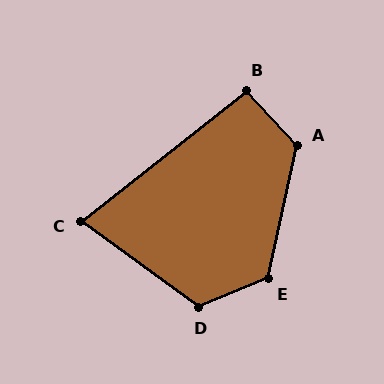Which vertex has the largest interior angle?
A, at approximately 125 degrees.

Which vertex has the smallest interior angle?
C, at approximately 74 degrees.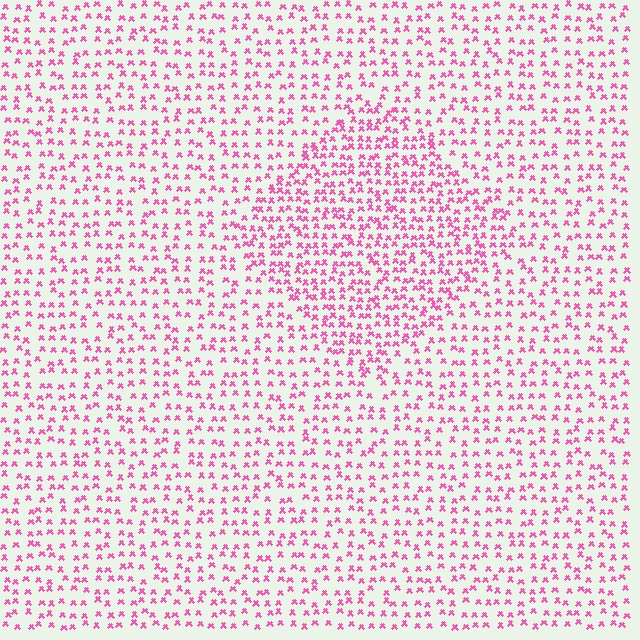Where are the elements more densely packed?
The elements are more densely packed inside the diamond boundary.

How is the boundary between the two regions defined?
The boundary is defined by a change in element density (approximately 1.7x ratio). All elements are the same color, size, and shape.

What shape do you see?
I see a diamond.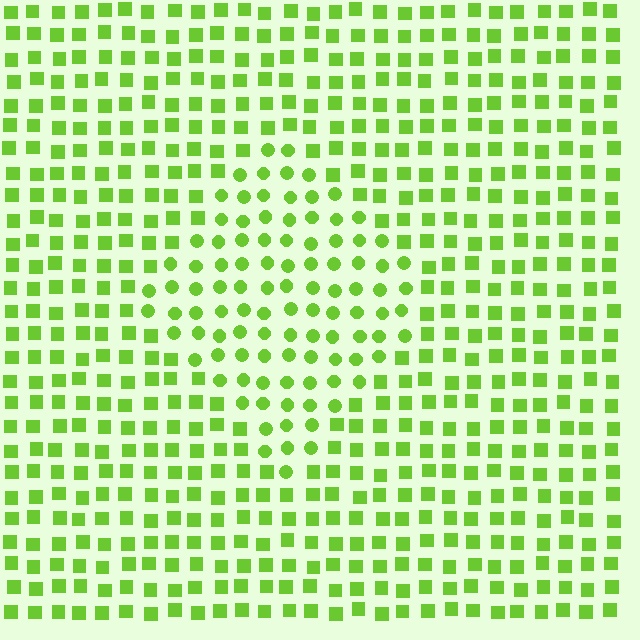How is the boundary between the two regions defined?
The boundary is defined by a change in element shape: circles inside vs. squares outside. All elements share the same color and spacing.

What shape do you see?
I see a diamond.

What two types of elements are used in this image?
The image uses circles inside the diamond region and squares outside it.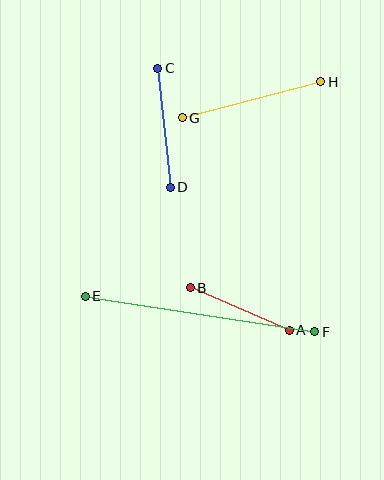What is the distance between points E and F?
The distance is approximately 232 pixels.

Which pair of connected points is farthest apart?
Points E and F are farthest apart.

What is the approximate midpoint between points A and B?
The midpoint is at approximately (240, 309) pixels.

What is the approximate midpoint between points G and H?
The midpoint is at approximately (251, 100) pixels.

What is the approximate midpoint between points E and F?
The midpoint is at approximately (200, 314) pixels.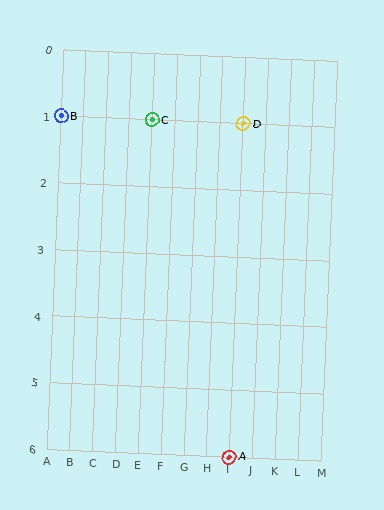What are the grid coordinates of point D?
Point D is at grid coordinates (I, 1).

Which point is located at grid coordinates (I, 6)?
Point A is at (I, 6).